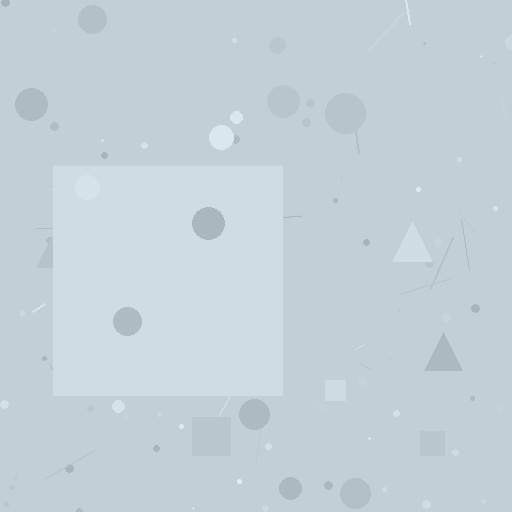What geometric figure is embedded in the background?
A square is embedded in the background.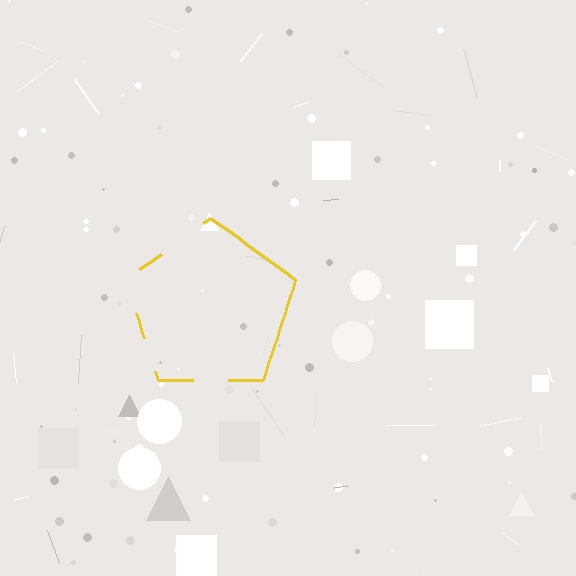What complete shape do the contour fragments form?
The contour fragments form a pentagon.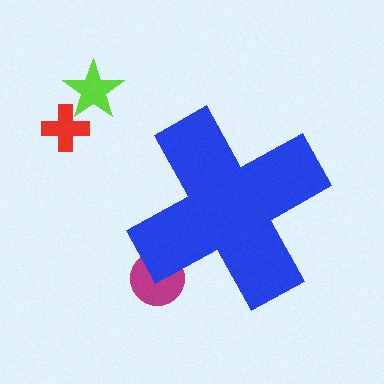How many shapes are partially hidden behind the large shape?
1 shape is partially hidden.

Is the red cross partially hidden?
No, the red cross is fully visible.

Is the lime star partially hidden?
No, the lime star is fully visible.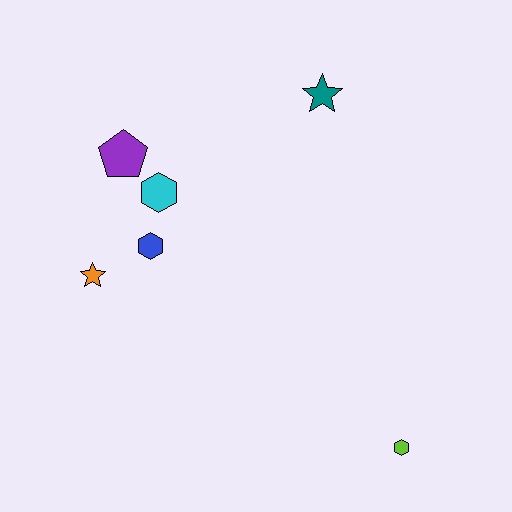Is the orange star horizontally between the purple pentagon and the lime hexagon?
No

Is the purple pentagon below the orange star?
No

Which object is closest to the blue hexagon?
The cyan hexagon is closest to the blue hexagon.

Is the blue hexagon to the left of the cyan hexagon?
Yes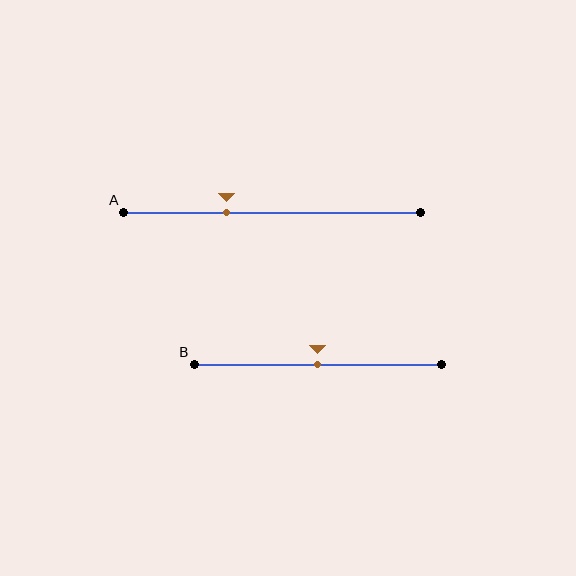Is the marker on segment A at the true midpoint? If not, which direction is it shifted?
No, the marker on segment A is shifted to the left by about 15% of the segment length.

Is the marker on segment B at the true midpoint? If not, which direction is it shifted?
Yes, the marker on segment B is at the true midpoint.